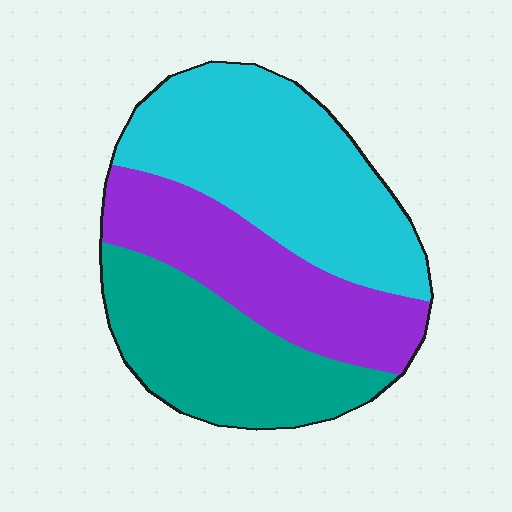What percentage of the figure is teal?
Teal covers 30% of the figure.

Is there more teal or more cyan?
Cyan.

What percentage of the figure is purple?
Purple takes up between a quarter and a half of the figure.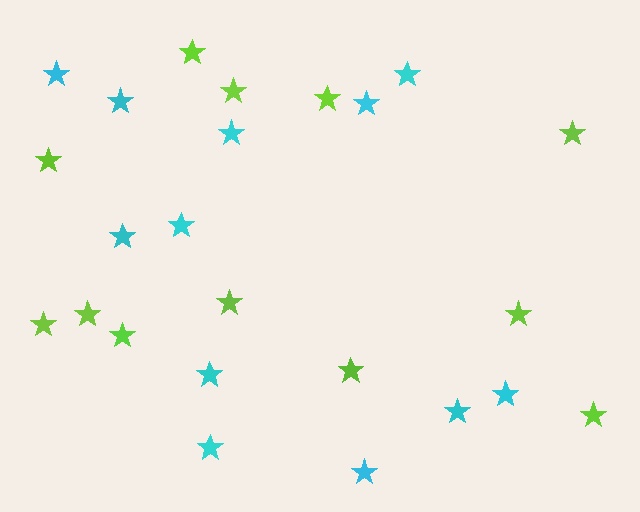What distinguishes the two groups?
There are 2 groups: one group of lime stars (12) and one group of cyan stars (12).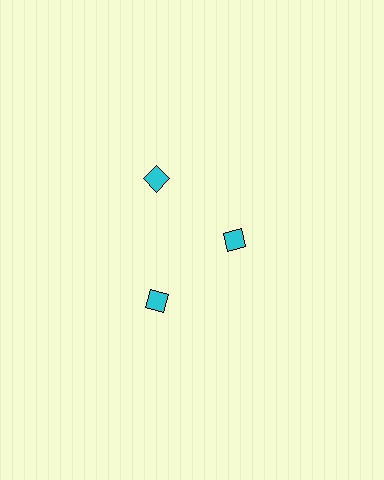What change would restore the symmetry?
The symmetry would be restored by moving it outward, back onto the ring so that all 3 diamonds sit at equal angles and equal distance from the center.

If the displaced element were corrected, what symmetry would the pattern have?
It would have 3-fold rotational symmetry — the pattern would map onto itself every 120 degrees.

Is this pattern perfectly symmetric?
No. The 3 cyan diamonds are arranged in a ring, but one element near the 3 o'clock position is pulled inward toward the center, breaking the 3-fold rotational symmetry.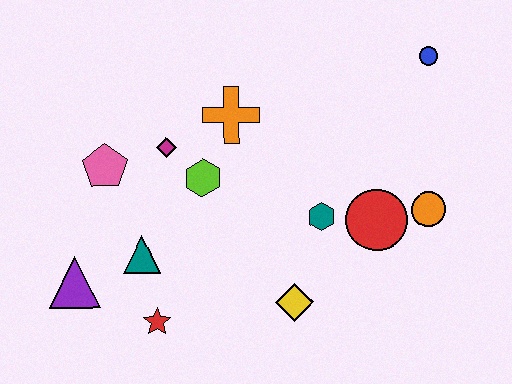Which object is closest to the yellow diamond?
The teal hexagon is closest to the yellow diamond.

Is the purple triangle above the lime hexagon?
No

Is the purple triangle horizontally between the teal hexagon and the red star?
No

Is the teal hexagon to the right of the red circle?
No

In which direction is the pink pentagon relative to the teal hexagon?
The pink pentagon is to the left of the teal hexagon.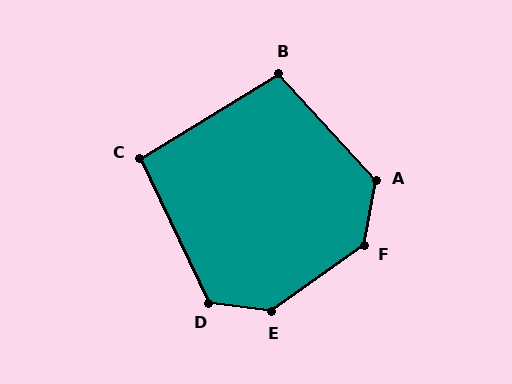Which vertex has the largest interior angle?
E, at approximately 137 degrees.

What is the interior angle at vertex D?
Approximately 123 degrees (obtuse).